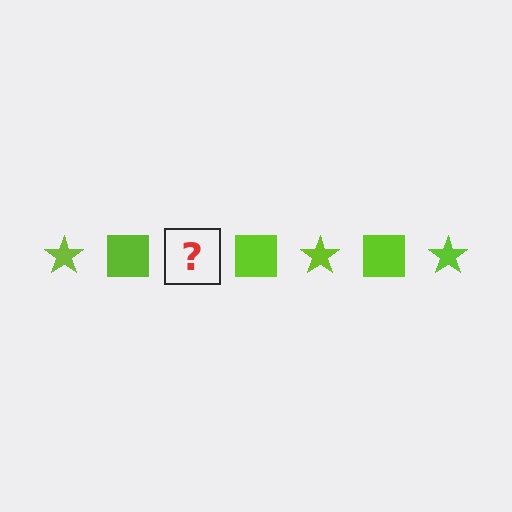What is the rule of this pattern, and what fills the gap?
The rule is that the pattern cycles through star, square shapes in lime. The gap should be filled with a lime star.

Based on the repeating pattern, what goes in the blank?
The blank should be a lime star.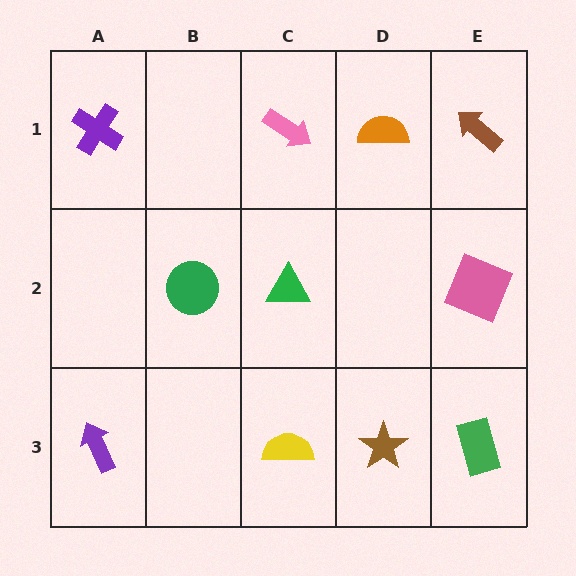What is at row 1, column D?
An orange semicircle.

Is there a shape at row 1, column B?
No, that cell is empty.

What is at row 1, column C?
A pink arrow.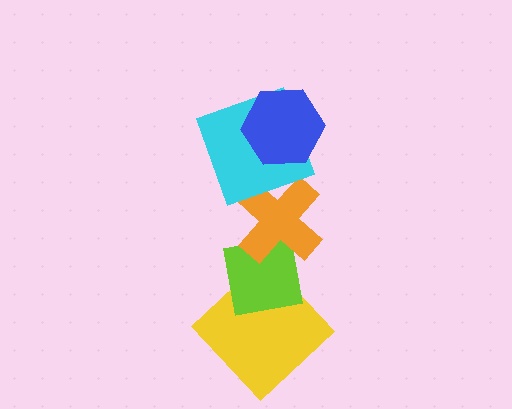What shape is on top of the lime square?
The orange cross is on top of the lime square.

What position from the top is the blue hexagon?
The blue hexagon is 1st from the top.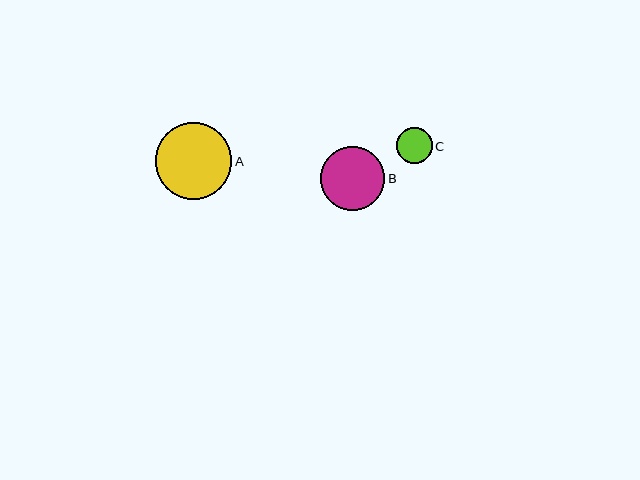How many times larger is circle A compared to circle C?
Circle A is approximately 2.2 times the size of circle C.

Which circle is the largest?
Circle A is the largest with a size of approximately 77 pixels.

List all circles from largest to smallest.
From largest to smallest: A, B, C.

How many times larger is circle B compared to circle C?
Circle B is approximately 1.8 times the size of circle C.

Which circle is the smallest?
Circle C is the smallest with a size of approximately 36 pixels.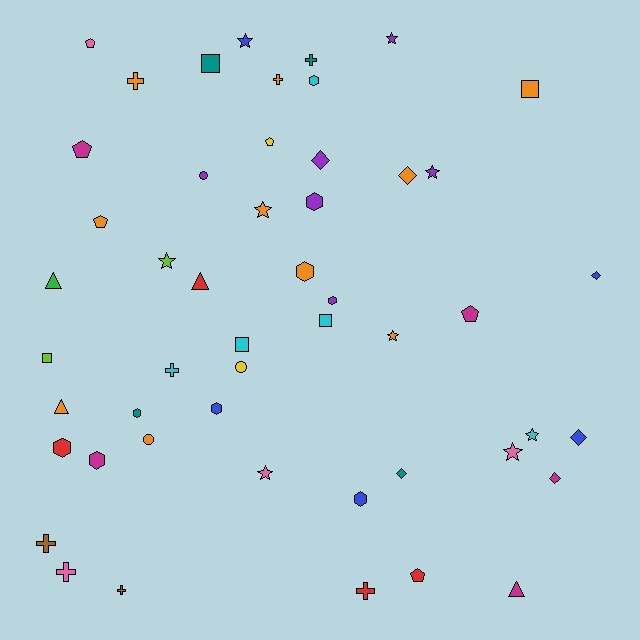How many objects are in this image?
There are 50 objects.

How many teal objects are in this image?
There are 4 teal objects.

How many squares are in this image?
There are 5 squares.